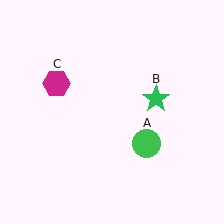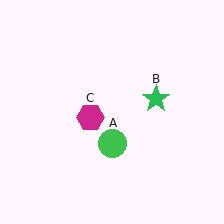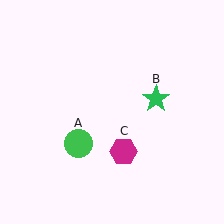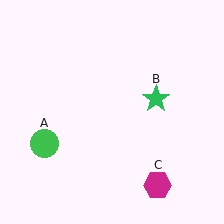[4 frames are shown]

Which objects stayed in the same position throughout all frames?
Green star (object B) remained stationary.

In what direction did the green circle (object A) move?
The green circle (object A) moved left.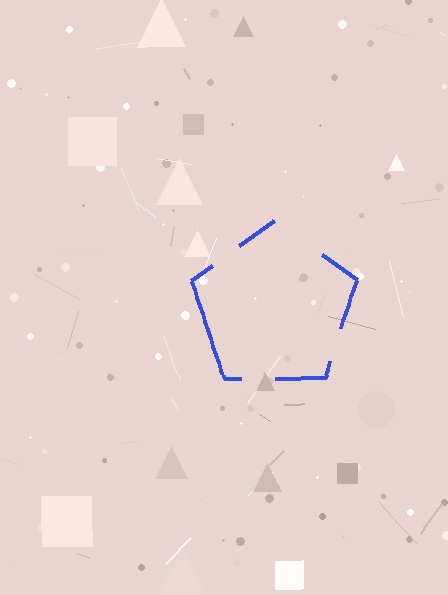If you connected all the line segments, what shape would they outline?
They would outline a pentagon.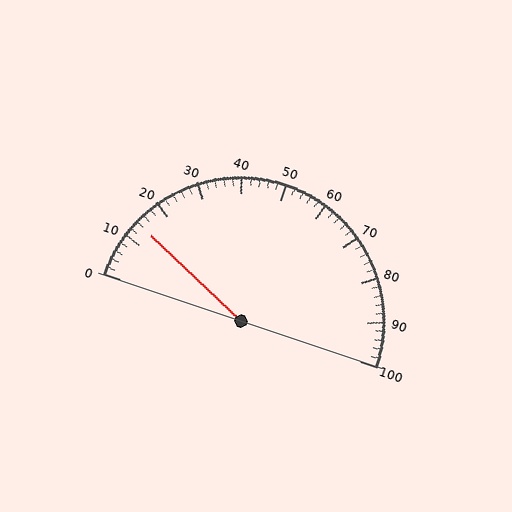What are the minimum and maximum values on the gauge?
The gauge ranges from 0 to 100.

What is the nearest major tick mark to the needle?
The nearest major tick mark is 10.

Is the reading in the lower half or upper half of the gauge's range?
The reading is in the lower half of the range (0 to 100).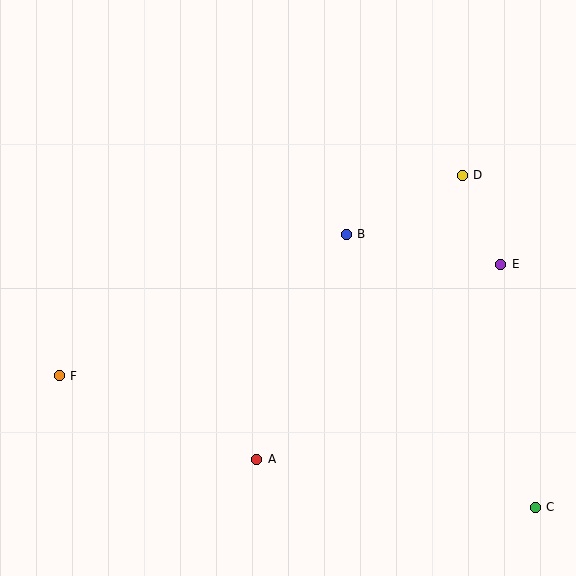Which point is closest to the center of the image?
Point B at (346, 234) is closest to the center.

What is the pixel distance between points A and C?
The distance between A and C is 282 pixels.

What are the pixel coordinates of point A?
Point A is at (257, 459).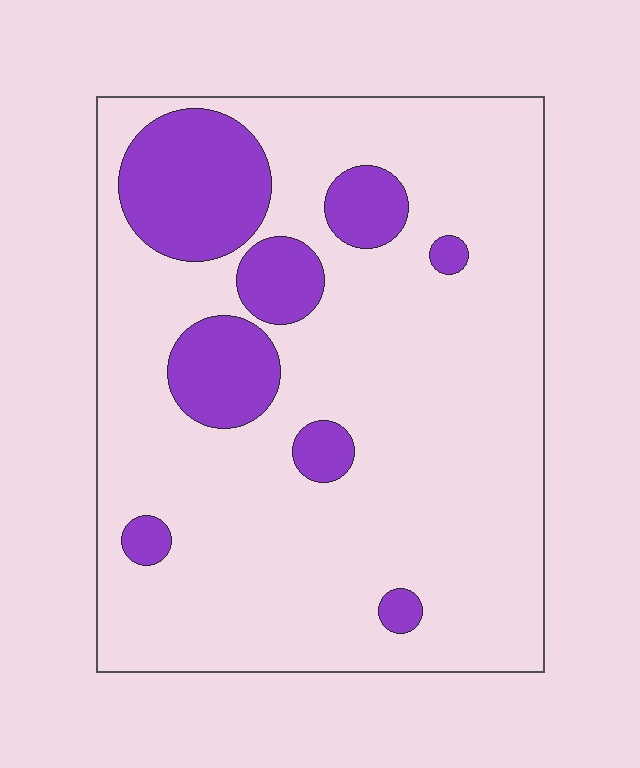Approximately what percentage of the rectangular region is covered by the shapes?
Approximately 20%.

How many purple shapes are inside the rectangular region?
8.